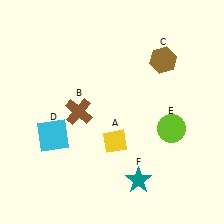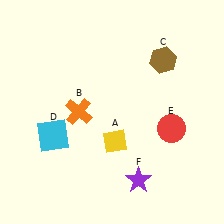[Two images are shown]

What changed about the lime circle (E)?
In Image 1, E is lime. In Image 2, it changed to red.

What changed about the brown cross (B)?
In Image 1, B is brown. In Image 2, it changed to orange.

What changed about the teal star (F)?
In Image 1, F is teal. In Image 2, it changed to purple.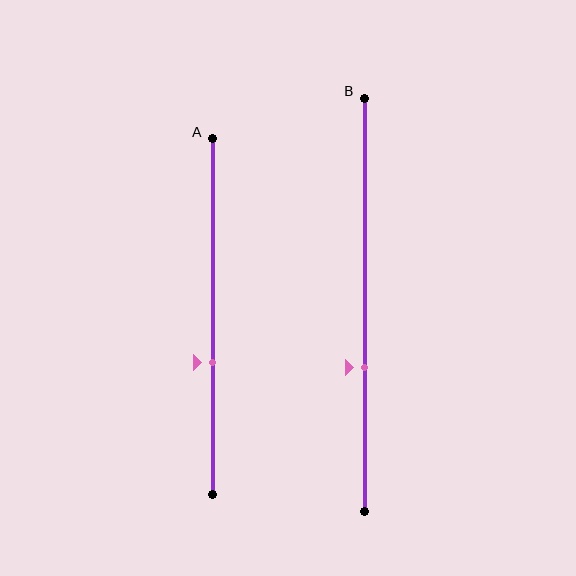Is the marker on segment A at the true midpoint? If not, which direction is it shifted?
No, the marker on segment A is shifted downward by about 13% of the segment length.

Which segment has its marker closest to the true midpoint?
Segment A has its marker closest to the true midpoint.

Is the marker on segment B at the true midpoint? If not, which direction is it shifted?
No, the marker on segment B is shifted downward by about 15% of the segment length.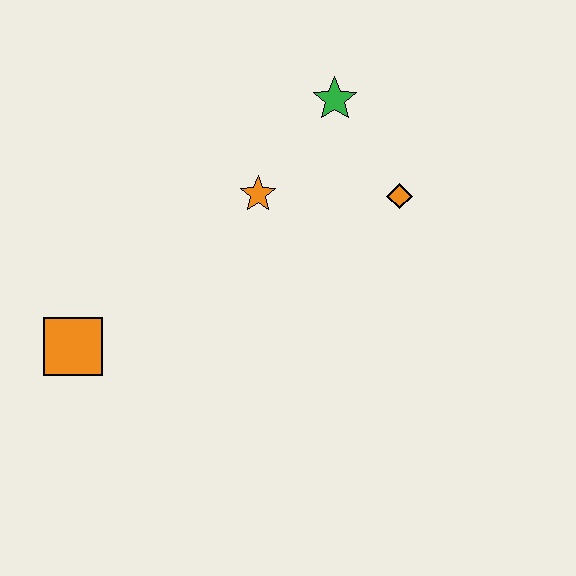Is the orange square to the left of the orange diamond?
Yes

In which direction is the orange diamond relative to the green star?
The orange diamond is below the green star.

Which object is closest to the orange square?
The orange star is closest to the orange square.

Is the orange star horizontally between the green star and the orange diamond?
No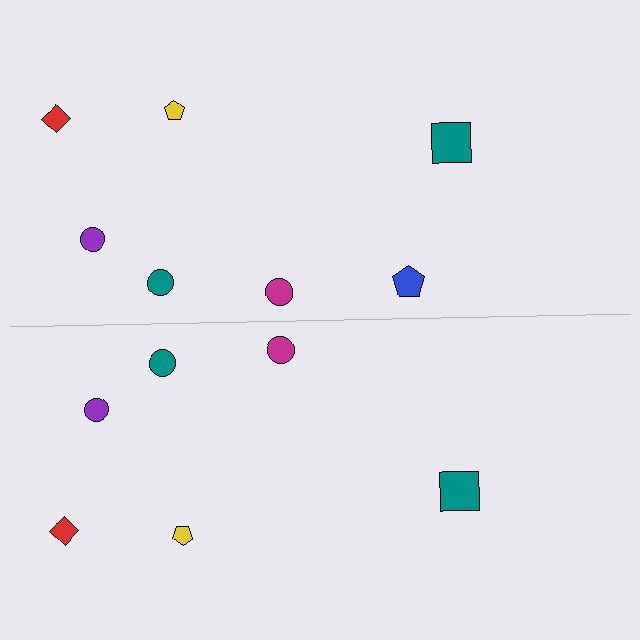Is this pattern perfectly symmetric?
No, the pattern is not perfectly symmetric. A blue pentagon is missing from the bottom side.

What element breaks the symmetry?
A blue pentagon is missing from the bottom side.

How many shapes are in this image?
There are 13 shapes in this image.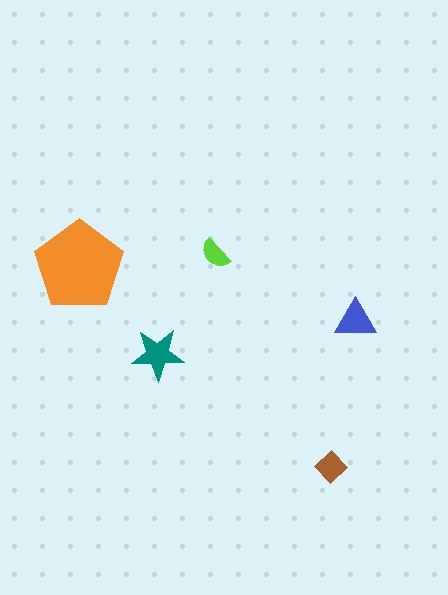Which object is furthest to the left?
The orange pentagon is leftmost.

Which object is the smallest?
The lime semicircle.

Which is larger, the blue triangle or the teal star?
The teal star.